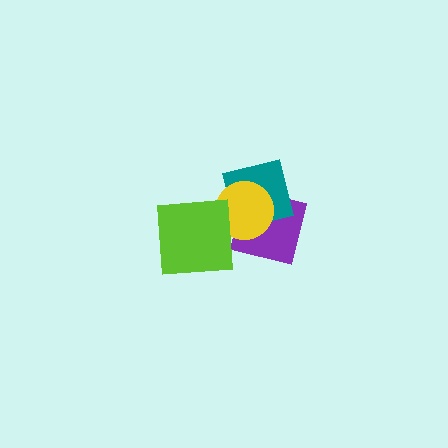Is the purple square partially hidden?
Yes, it is partially covered by another shape.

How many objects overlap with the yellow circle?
3 objects overlap with the yellow circle.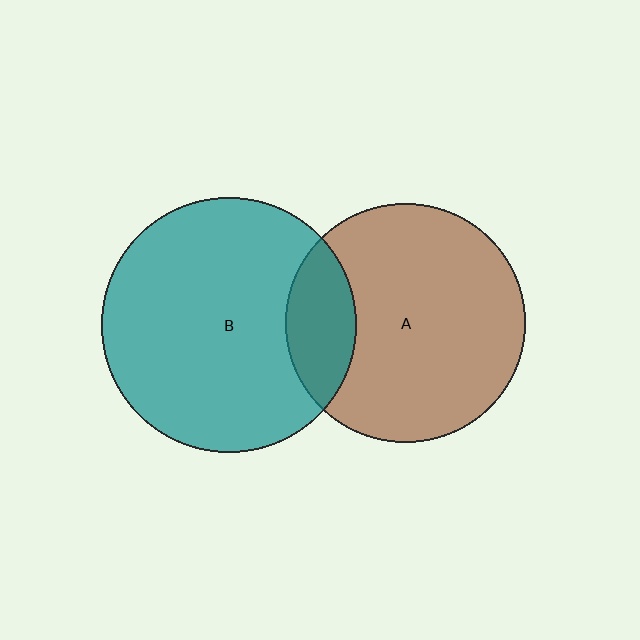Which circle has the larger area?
Circle B (teal).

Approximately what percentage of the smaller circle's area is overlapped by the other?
Approximately 20%.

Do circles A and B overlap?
Yes.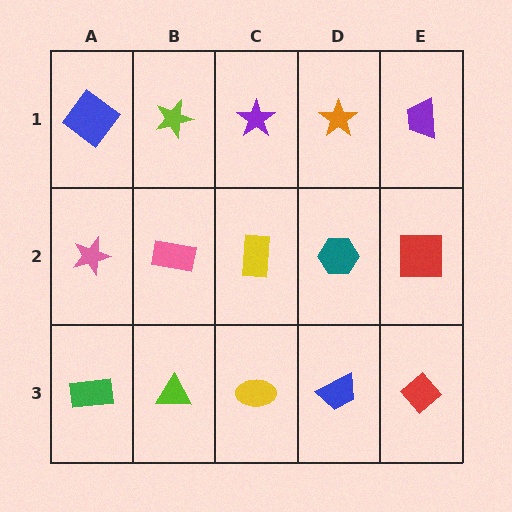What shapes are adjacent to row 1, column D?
A teal hexagon (row 2, column D), a purple star (row 1, column C), a purple trapezoid (row 1, column E).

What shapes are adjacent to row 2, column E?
A purple trapezoid (row 1, column E), a red diamond (row 3, column E), a teal hexagon (row 2, column D).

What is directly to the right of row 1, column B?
A purple star.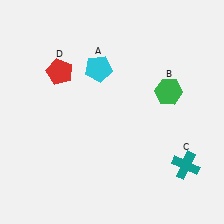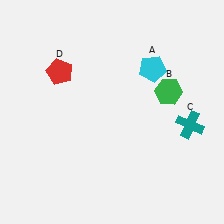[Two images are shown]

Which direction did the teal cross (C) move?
The teal cross (C) moved up.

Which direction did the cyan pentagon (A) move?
The cyan pentagon (A) moved right.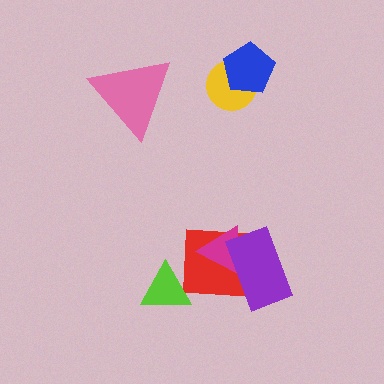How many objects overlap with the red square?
3 objects overlap with the red square.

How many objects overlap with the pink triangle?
0 objects overlap with the pink triangle.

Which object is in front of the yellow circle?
The blue pentagon is in front of the yellow circle.